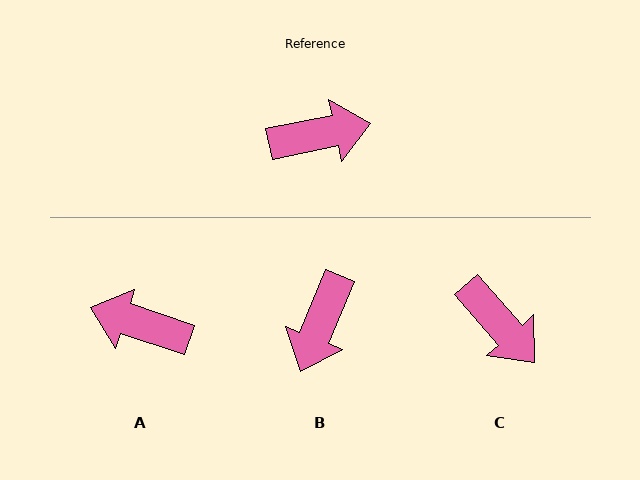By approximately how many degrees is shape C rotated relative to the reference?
Approximately 61 degrees clockwise.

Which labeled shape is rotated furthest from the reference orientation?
A, about 150 degrees away.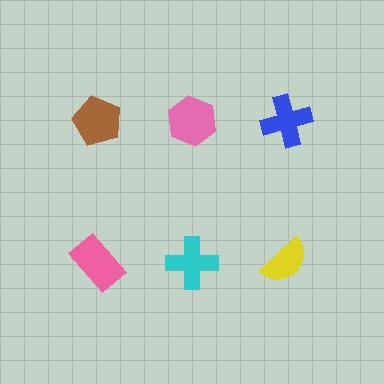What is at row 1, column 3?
A blue cross.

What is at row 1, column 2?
A pink hexagon.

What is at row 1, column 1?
A brown pentagon.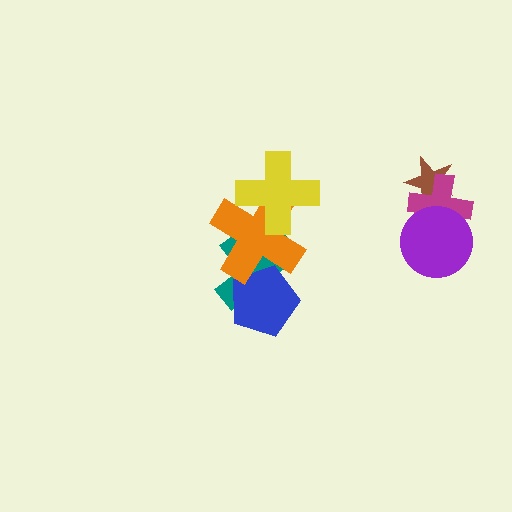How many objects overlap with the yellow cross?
1 object overlaps with the yellow cross.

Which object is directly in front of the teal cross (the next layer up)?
The blue pentagon is directly in front of the teal cross.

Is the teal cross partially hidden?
Yes, it is partially covered by another shape.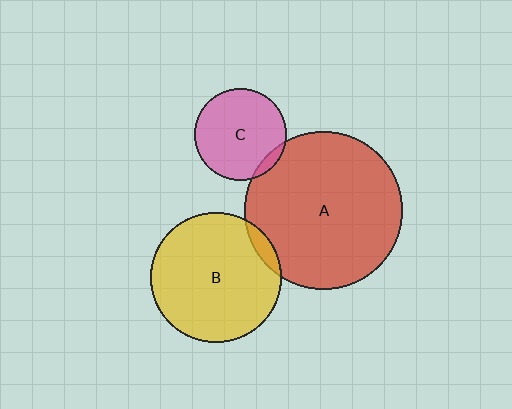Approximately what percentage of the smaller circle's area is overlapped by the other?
Approximately 5%.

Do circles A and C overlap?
Yes.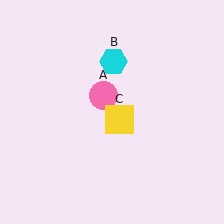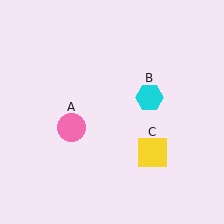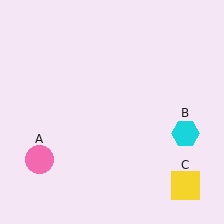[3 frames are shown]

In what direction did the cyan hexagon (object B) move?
The cyan hexagon (object B) moved down and to the right.